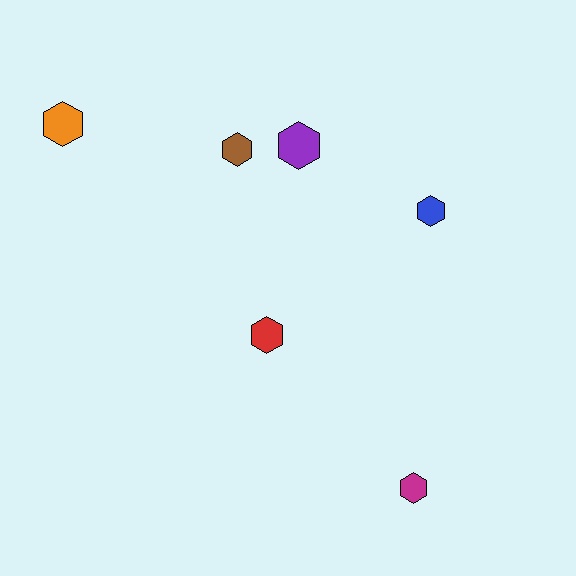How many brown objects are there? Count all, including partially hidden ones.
There is 1 brown object.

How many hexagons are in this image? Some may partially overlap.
There are 6 hexagons.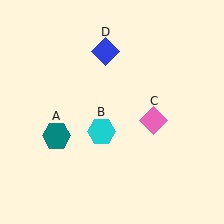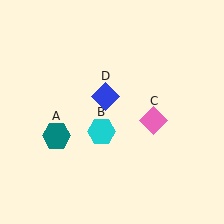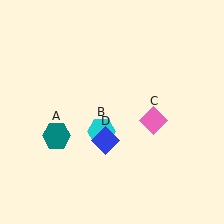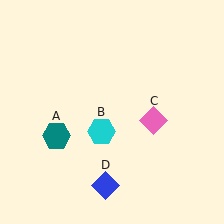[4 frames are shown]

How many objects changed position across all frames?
1 object changed position: blue diamond (object D).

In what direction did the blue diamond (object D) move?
The blue diamond (object D) moved down.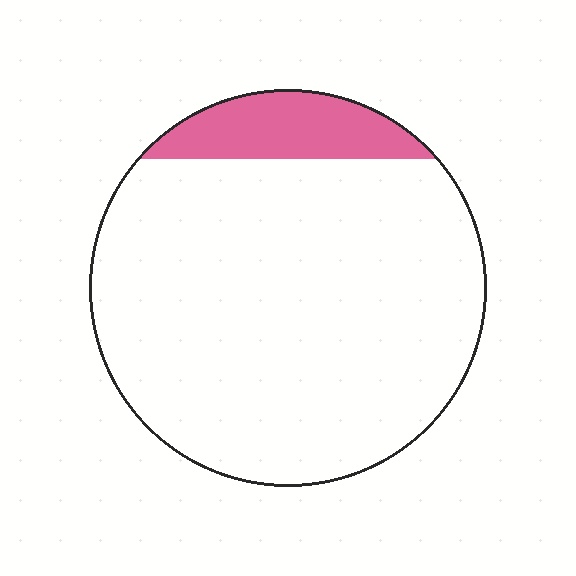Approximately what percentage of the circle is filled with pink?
Approximately 10%.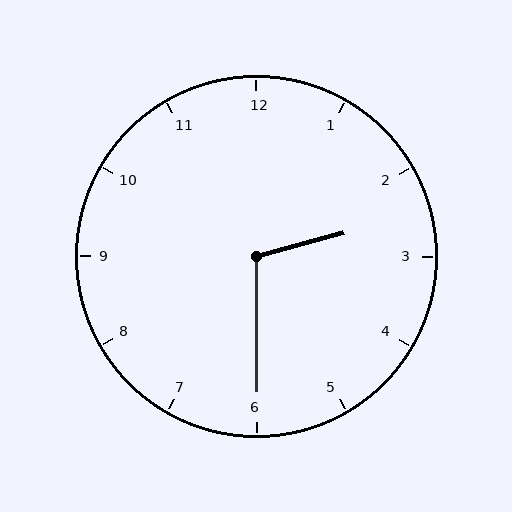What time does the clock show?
2:30.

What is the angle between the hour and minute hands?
Approximately 105 degrees.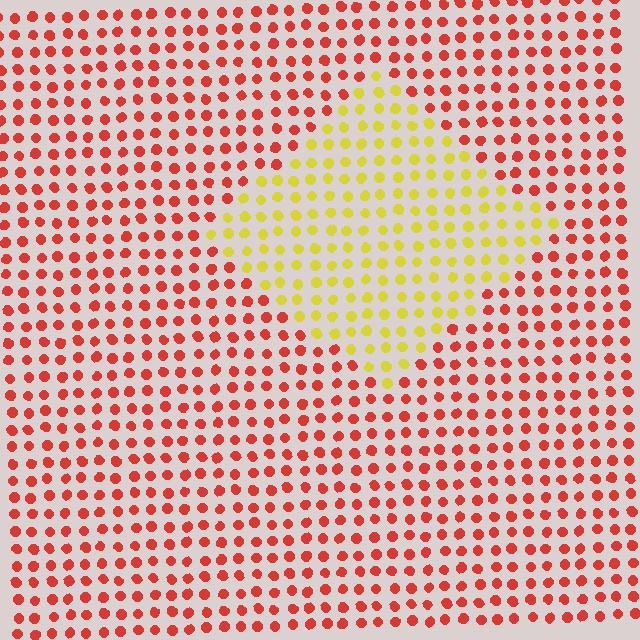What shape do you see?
I see a diamond.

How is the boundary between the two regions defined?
The boundary is defined purely by a slight shift in hue (about 58 degrees). Spacing, size, and orientation are identical on both sides.